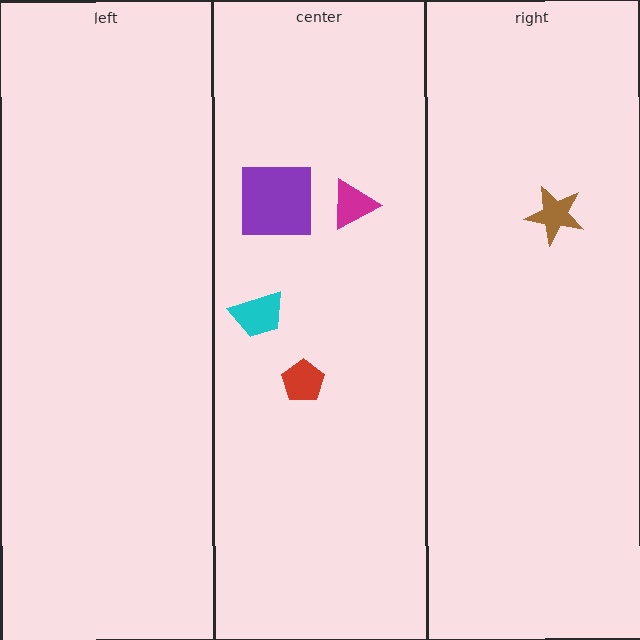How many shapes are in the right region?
1.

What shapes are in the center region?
The purple square, the magenta triangle, the red pentagon, the cyan trapezoid.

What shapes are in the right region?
The brown star.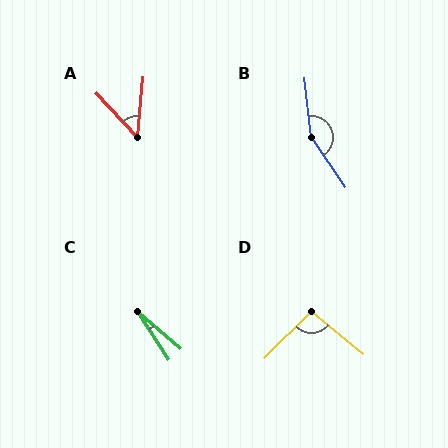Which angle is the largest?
B, at approximately 152 degrees.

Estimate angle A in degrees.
Approximately 49 degrees.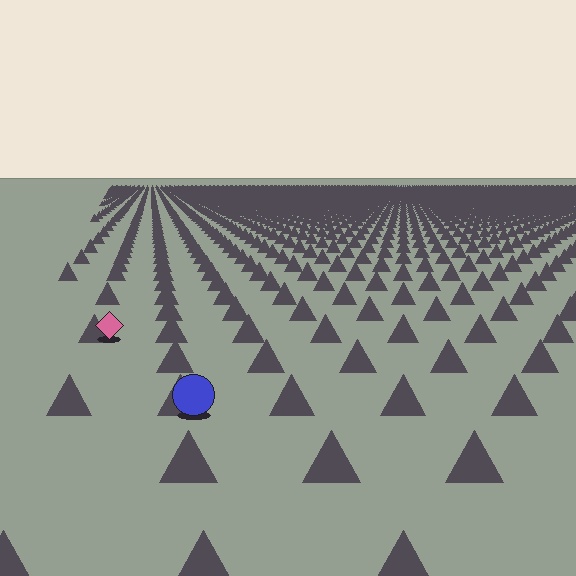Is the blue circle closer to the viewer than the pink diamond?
Yes. The blue circle is closer — you can tell from the texture gradient: the ground texture is coarser near it.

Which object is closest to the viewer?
The blue circle is closest. The texture marks near it are larger and more spread out.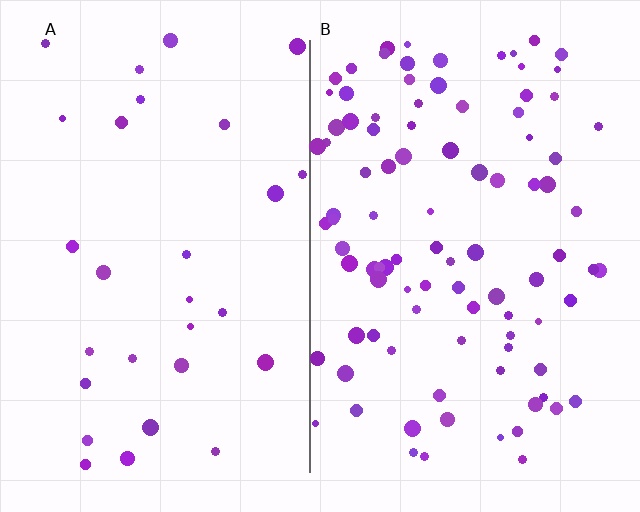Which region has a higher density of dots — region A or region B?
B (the right).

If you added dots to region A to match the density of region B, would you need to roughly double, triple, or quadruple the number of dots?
Approximately triple.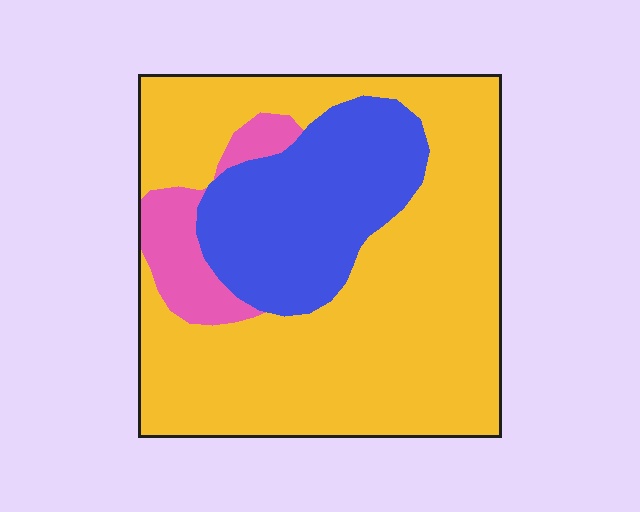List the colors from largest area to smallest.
From largest to smallest: yellow, blue, pink.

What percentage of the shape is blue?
Blue takes up about one quarter (1/4) of the shape.